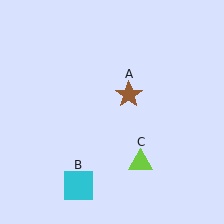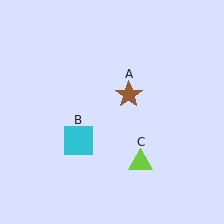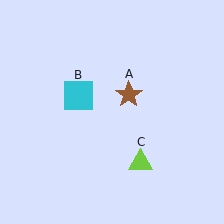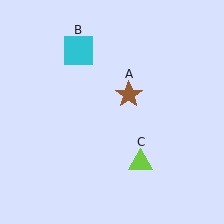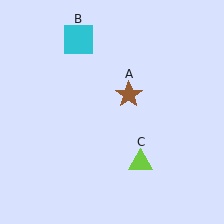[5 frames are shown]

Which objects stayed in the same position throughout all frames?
Brown star (object A) and lime triangle (object C) remained stationary.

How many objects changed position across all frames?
1 object changed position: cyan square (object B).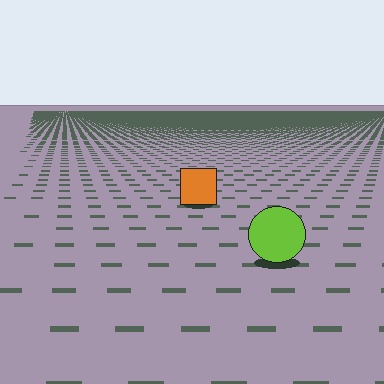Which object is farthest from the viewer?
The orange square is farthest from the viewer. It appears smaller and the ground texture around it is denser.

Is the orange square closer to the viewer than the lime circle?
No. The lime circle is closer — you can tell from the texture gradient: the ground texture is coarser near it.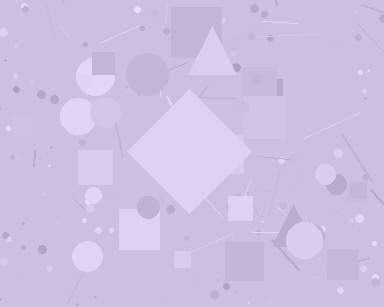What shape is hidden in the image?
A diamond is hidden in the image.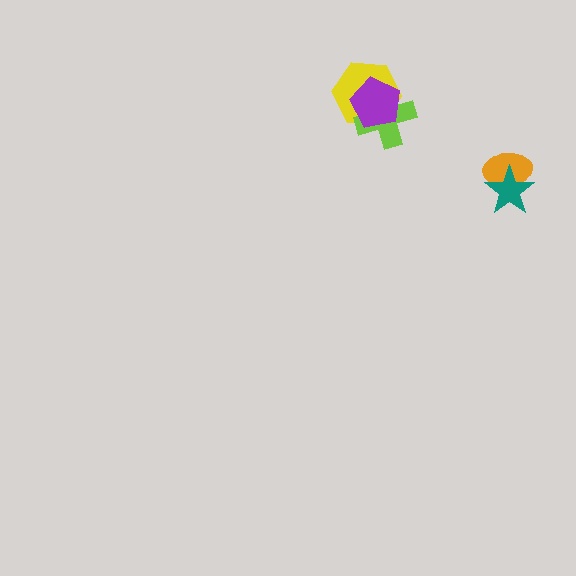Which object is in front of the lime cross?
The purple pentagon is in front of the lime cross.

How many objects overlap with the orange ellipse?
1 object overlaps with the orange ellipse.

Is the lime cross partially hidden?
Yes, it is partially covered by another shape.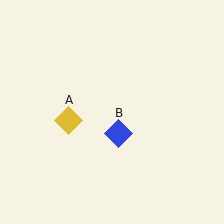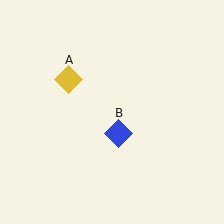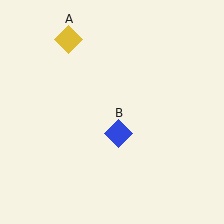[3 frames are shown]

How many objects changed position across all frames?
1 object changed position: yellow diamond (object A).